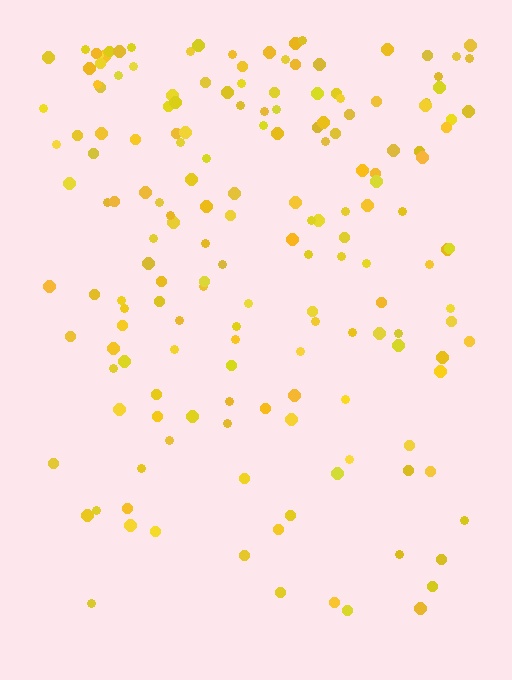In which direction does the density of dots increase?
From bottom to top, with the top side densest.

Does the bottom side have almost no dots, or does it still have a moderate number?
Still a moderate number, just noticeably fewer than the top.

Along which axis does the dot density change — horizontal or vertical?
Vertical.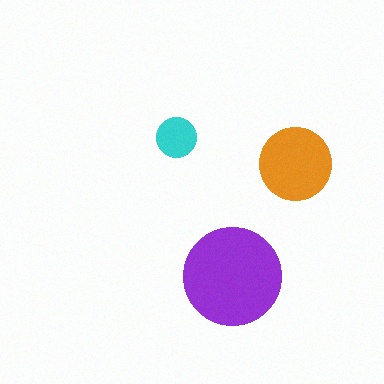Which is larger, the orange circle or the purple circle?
The purple one.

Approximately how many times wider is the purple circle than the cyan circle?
About 2.5 times wider.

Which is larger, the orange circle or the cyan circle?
The orange one.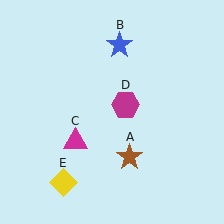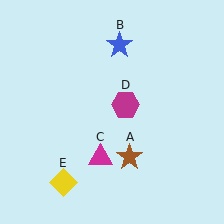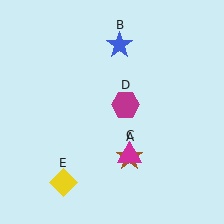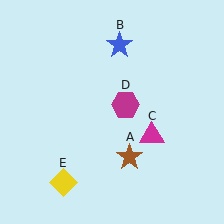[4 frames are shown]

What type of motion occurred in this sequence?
The magenta triangle (object C) rotated counterclockwise around the center of the scene.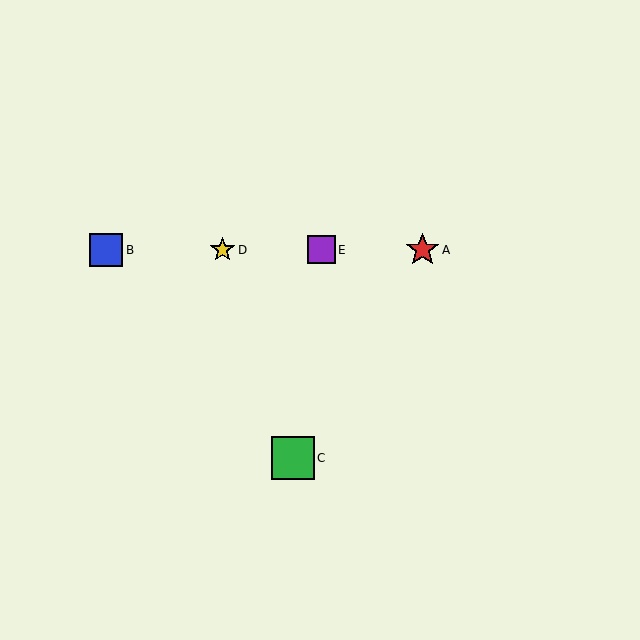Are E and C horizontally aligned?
No, E is at y≈250 and C is at y≈458.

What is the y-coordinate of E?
Object E is at y≈250.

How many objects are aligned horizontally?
4 objects (A, B, D, E) are aligned horizontally.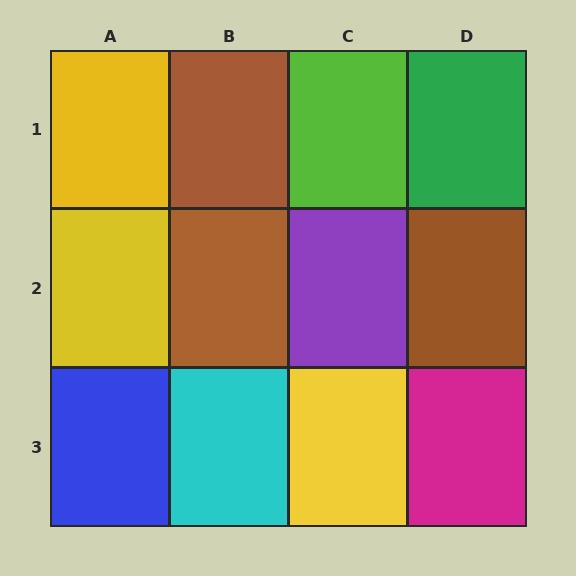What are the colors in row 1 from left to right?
Yellow, brown, lime, green.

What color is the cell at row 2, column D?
Brown.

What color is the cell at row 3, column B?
Cyan.